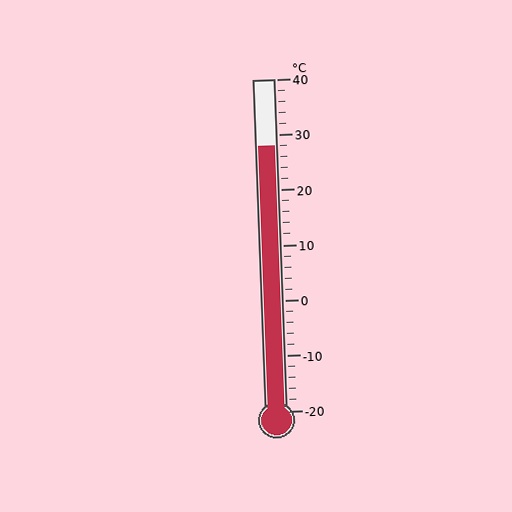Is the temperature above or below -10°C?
The temperature is above -10°C.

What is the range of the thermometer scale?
The thermometer scale ranges from -20°C to 40°C.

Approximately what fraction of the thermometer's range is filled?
The thermometer is filled to approximately 80% of its range.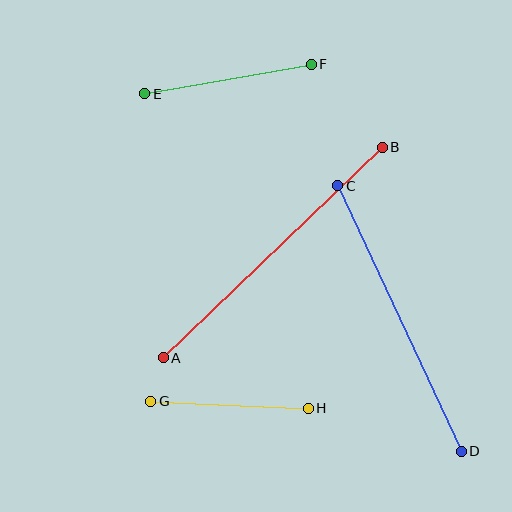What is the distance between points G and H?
The distance is approximately 158 pixels.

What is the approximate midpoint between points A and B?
The midpoint is at approximately (273, 253) pixels.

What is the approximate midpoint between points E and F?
The midpoint is at approximately (228, 79) pixels.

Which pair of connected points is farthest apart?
Points A and B are farthest apart.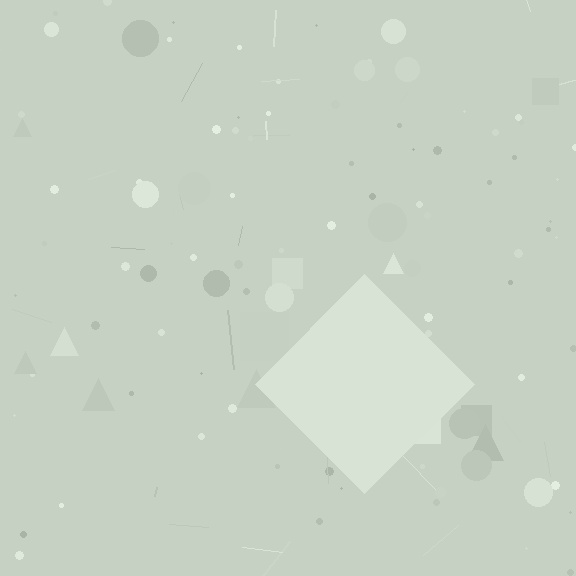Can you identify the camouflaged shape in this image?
The camouflaged shape is a diamond.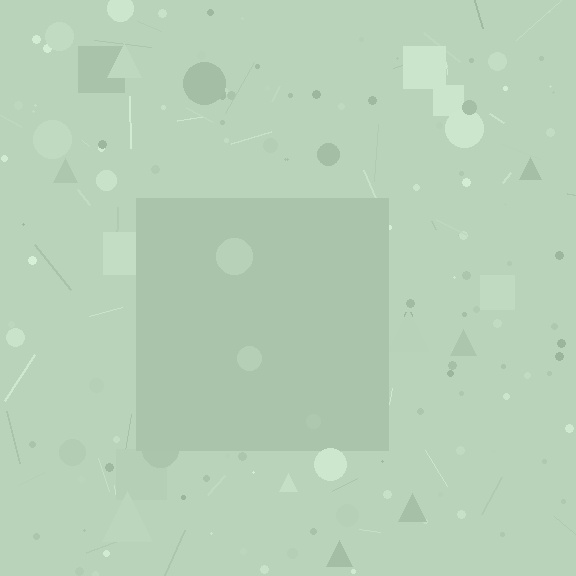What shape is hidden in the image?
A square is hidden in the image.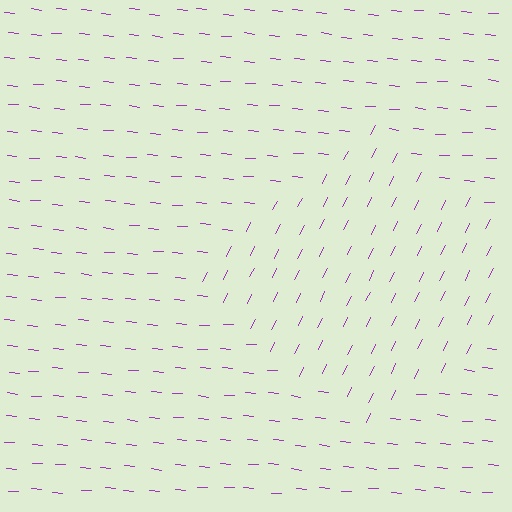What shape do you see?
I see a diamond.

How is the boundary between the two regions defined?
The boundary is defined purely by a change in line orientation (approximately 68 degrees difference). All lines are the same color and thickness.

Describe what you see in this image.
The image is filled with small purple line segments. A diamond region in the image has lines oriented differently from the surrounding lines, creating a visible texture boundary.